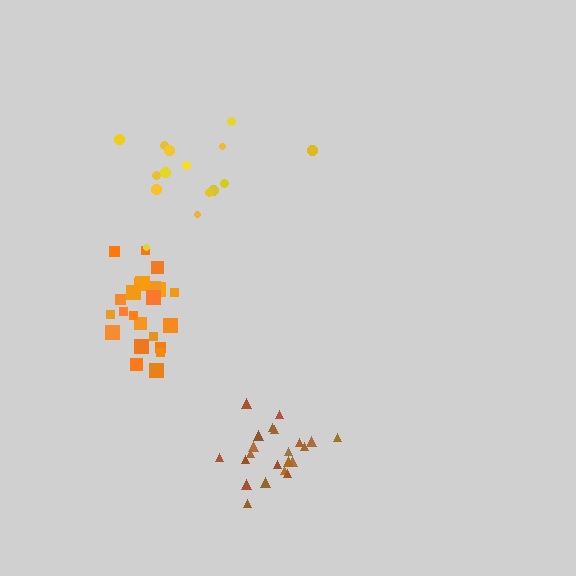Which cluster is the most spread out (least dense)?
Yellow.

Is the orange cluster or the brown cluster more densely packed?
Brown.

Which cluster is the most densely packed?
Brown.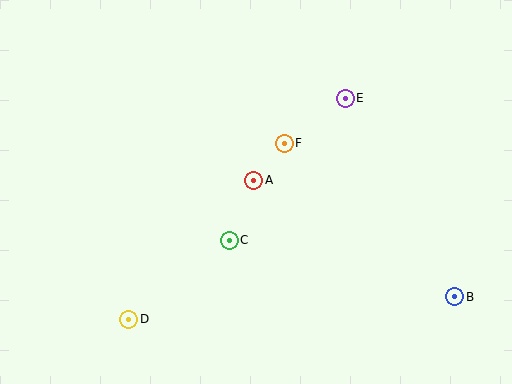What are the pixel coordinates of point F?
Point F is at (284, 143).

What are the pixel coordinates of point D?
Point D is at (129, 319).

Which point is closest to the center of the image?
Point A at (254, 180) is closest to the center.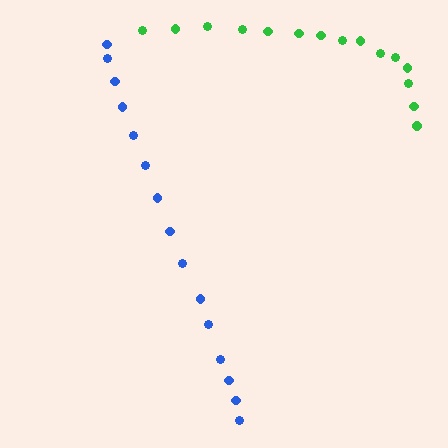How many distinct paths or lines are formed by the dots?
There are 2 distinct paths.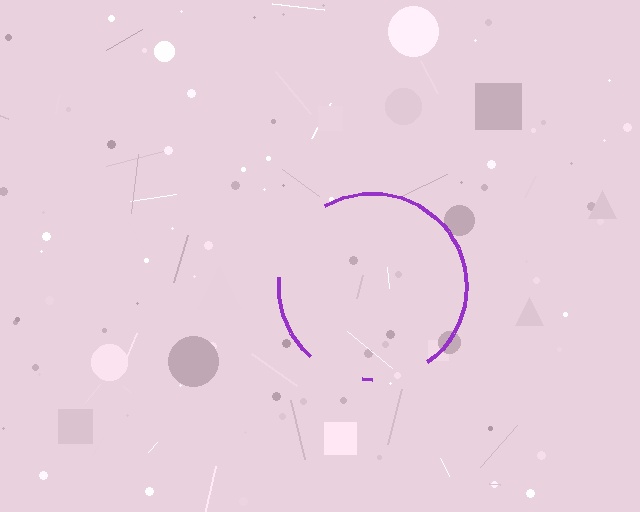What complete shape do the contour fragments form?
The contour fragments form a circle.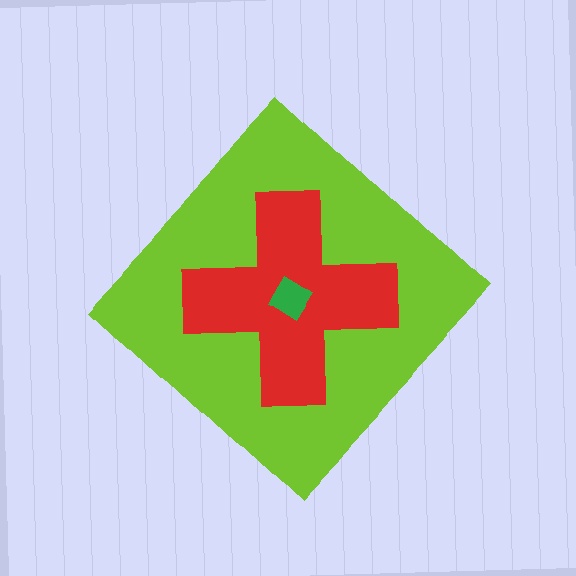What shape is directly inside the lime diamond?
The red cross.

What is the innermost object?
The green diamond.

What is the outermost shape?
The lime diamond.